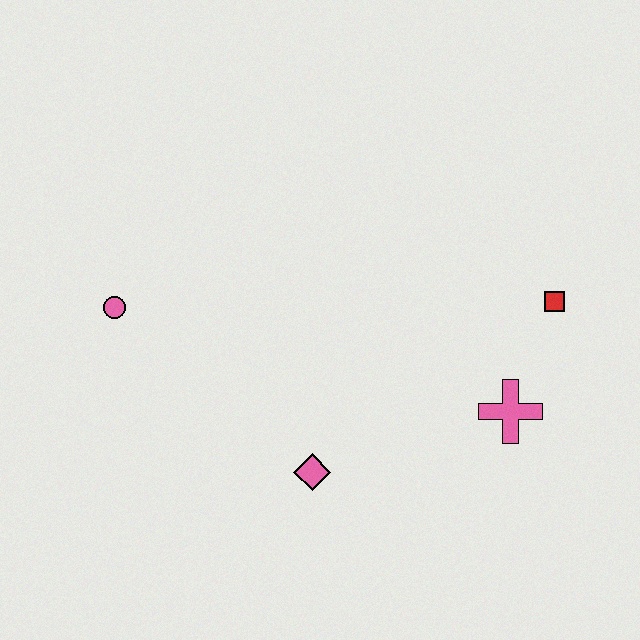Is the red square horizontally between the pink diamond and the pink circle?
No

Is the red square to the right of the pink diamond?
Yes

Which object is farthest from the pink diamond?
The red square is farthest from the pink diamond.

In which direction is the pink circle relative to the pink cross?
The pink circle is to the left of the pink cross.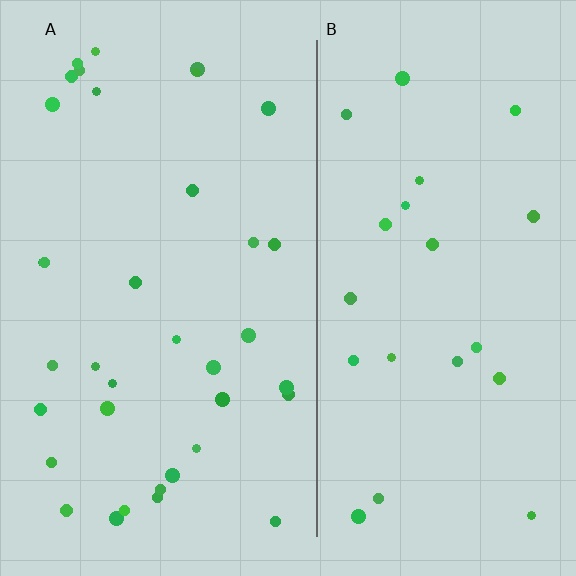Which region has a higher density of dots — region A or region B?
A (the left).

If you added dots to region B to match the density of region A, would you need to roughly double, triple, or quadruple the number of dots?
Approximately double.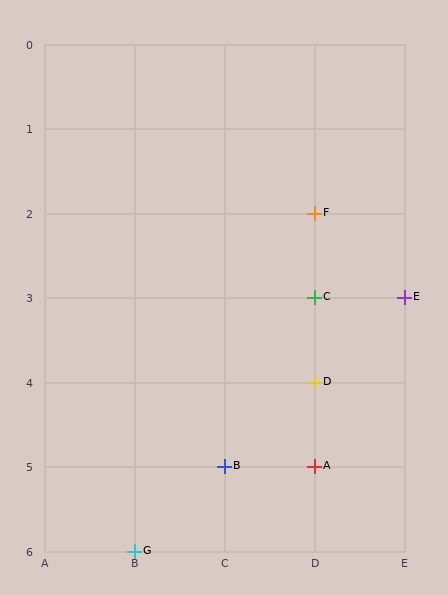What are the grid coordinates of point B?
Point B is at grid coordinates (C, 5).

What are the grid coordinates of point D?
Point D is at grid coordinates (D, 4).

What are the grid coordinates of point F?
Point F is at grid coordinates (D, 2).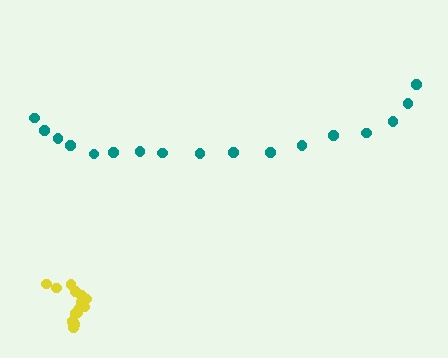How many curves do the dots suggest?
There are 2 distinct paths.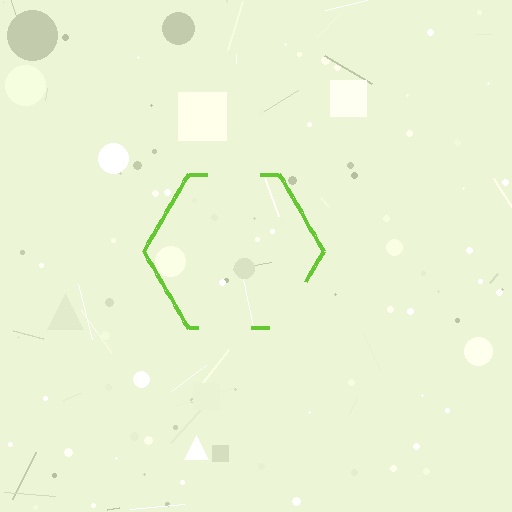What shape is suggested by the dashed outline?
The dashed outline suggests a hexagon.